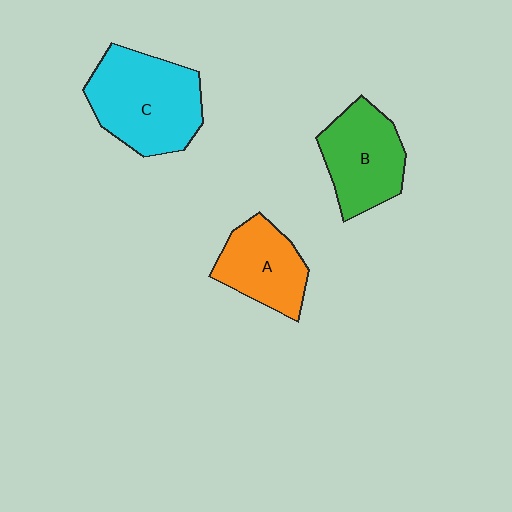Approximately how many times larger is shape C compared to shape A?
Approximately 1.5 times.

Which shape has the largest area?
Shape C (cyan).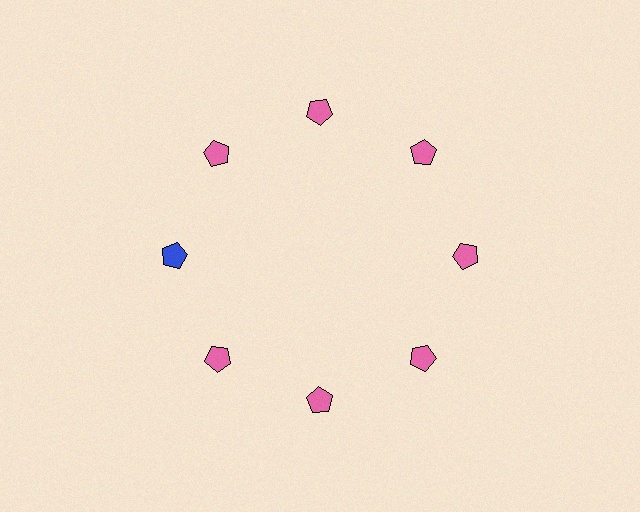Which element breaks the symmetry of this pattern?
The blue pentagon at roughly the 9 o'clock position breaks the symmetry. All other shapes are pink pentagons.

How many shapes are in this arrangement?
There are 8 shapes arranged in a ring pattern.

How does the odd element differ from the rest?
It has a different color: blue instead of pink.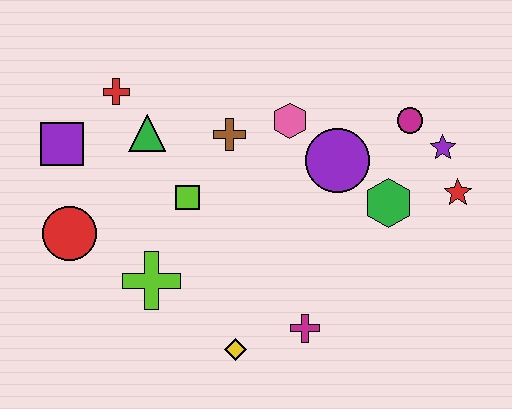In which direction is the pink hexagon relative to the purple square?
The pink hexagon is to the right of the purple square.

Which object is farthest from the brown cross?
The red star is farthest from the brown cross.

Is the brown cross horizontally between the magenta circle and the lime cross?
Yes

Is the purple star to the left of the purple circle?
No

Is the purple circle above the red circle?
Yes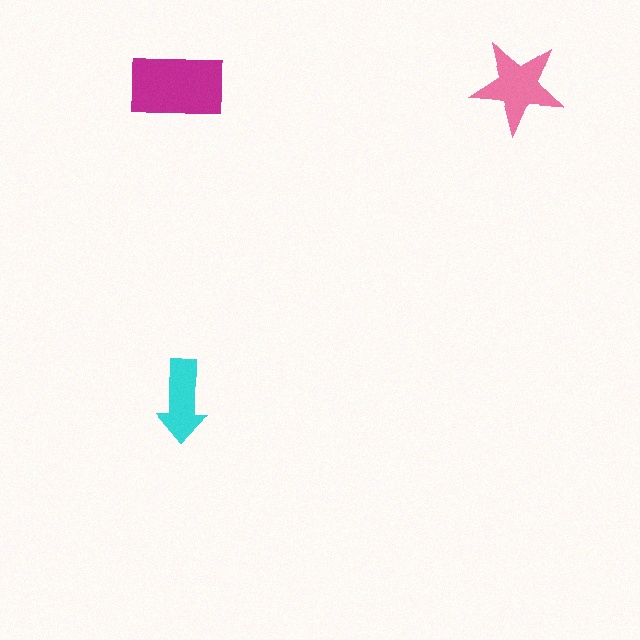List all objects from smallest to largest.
The cyan arrow, the pink star, the magenta rectangle.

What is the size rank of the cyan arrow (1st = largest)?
3rd.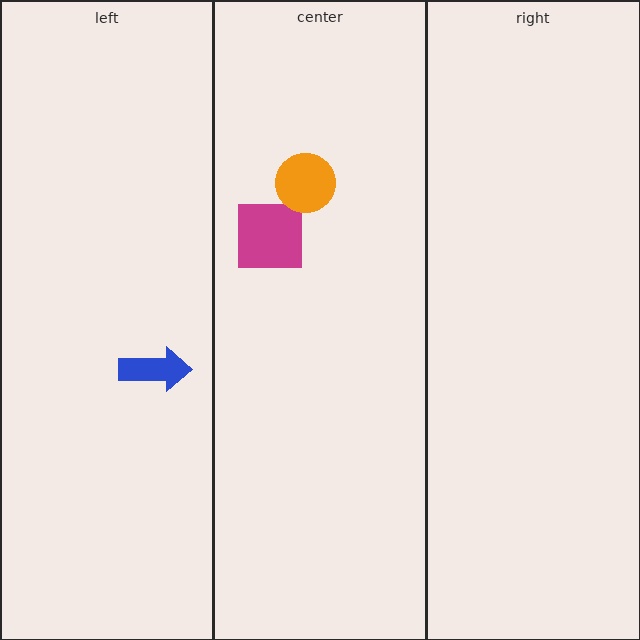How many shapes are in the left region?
1.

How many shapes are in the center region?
2.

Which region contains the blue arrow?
The left region.